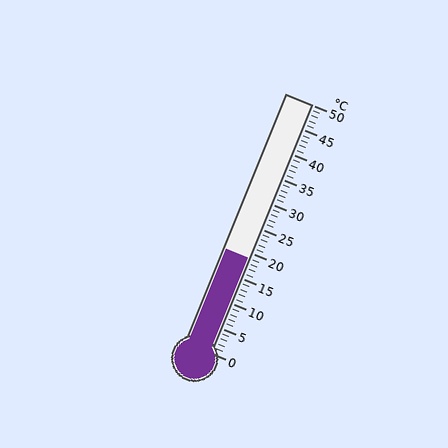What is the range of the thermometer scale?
The thermometer scale ranges from 0°C to 50°C.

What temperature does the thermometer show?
The thermometer shows approximately 19°C.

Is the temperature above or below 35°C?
The temperature is below 35°C.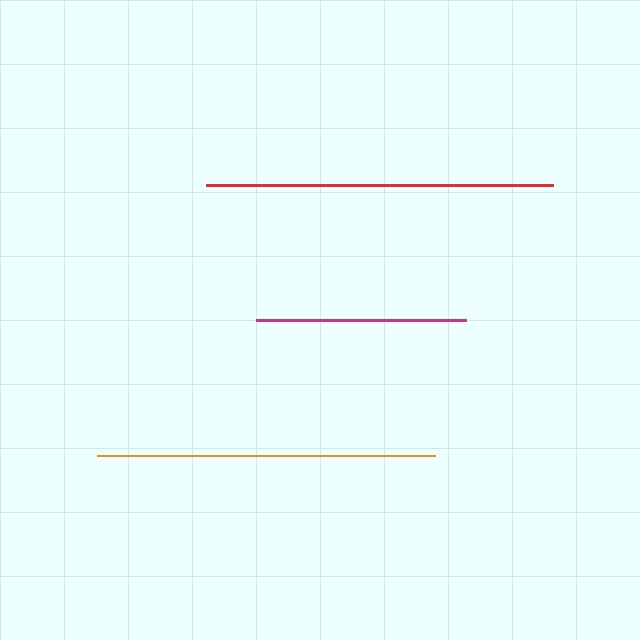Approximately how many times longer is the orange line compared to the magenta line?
The orange line is approximately 1.6 times the length of the magenta line.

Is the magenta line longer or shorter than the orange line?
The orange line is longer than the magenta line.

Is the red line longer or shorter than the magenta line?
The red line is longer than the magenta line.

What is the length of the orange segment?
The orange segment is approximately 338 pixels long.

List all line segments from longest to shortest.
From longest to shortest: red, orange, magenta.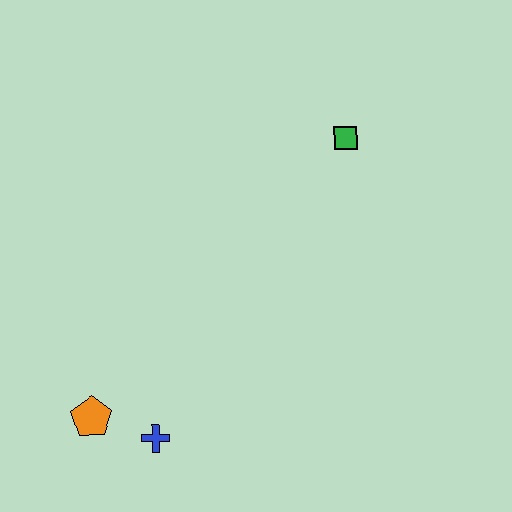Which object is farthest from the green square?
The orange pentagon is farthest from the green square.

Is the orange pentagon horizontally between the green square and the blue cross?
No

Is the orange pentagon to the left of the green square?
Yes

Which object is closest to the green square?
The blue cross is closest to the green square.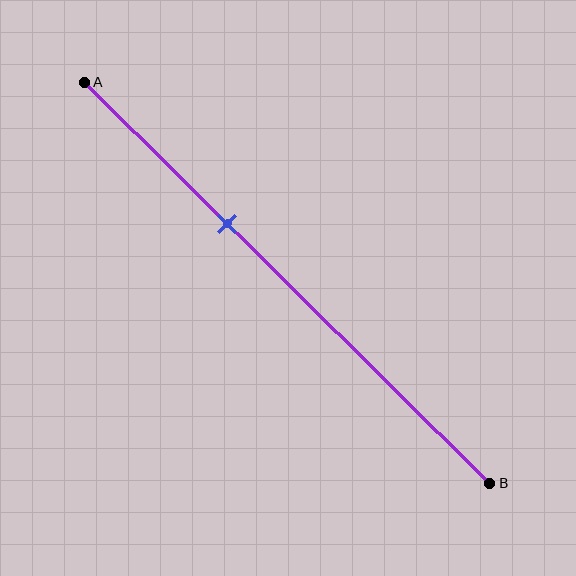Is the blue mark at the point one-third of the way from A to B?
Yes, the mark is approximately at the one-third point.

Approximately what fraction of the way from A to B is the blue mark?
The blue mark is approximately 35% of the way from A to B.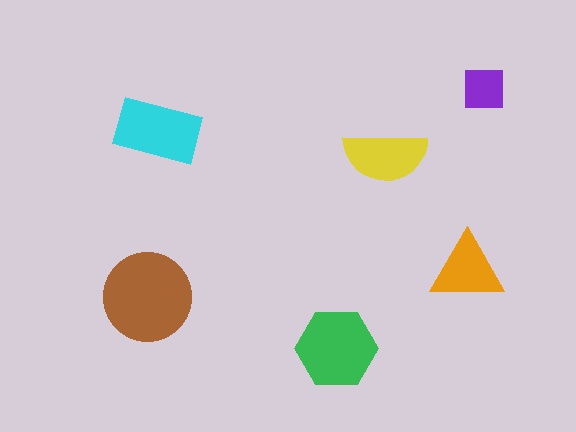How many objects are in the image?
There are 6 objects in the image.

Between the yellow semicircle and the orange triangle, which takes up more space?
The yellow semicircle.